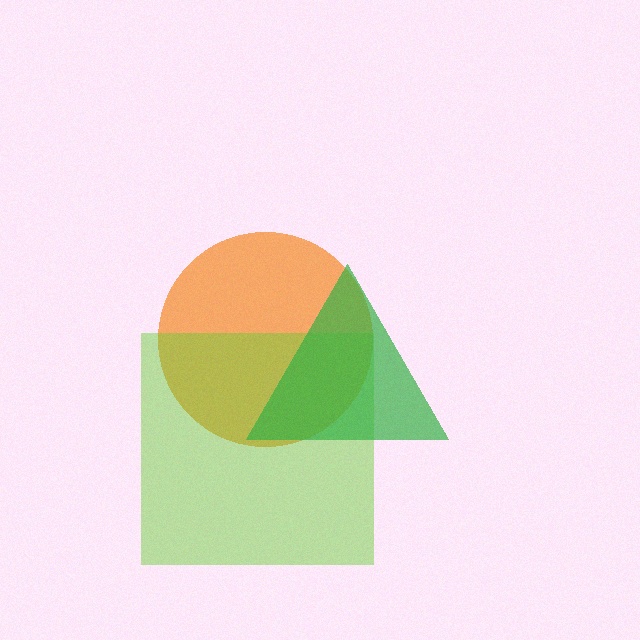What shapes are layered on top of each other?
The layered shapes are: an orange circle, a lime square, a green triangle.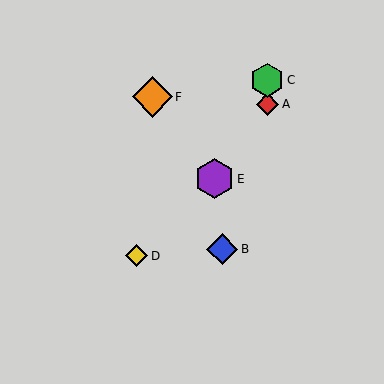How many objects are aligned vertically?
2 objects (A, C) are aligned vertically.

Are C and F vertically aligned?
No, C is at x≈267 and F is at x≈152.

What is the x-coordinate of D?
Object D is at x≈137.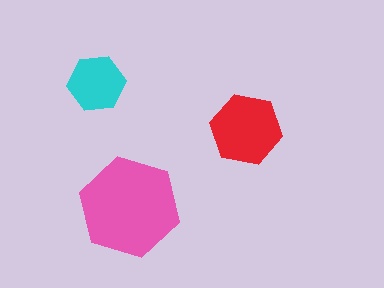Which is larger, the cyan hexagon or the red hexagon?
The red one.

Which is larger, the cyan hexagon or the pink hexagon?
The pink one.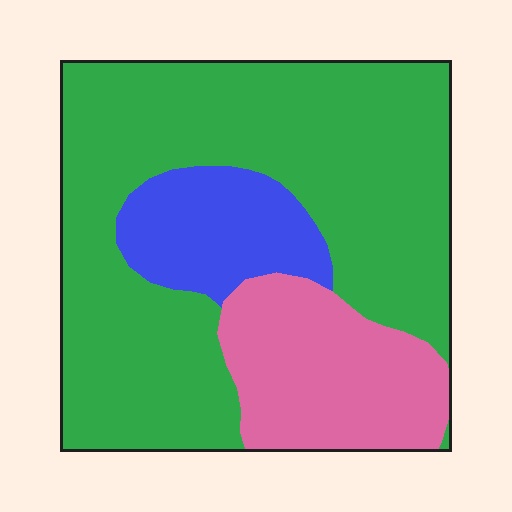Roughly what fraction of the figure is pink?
Pink covers around 20% of the figure.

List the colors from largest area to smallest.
From largest to smallest: green, pink, blue.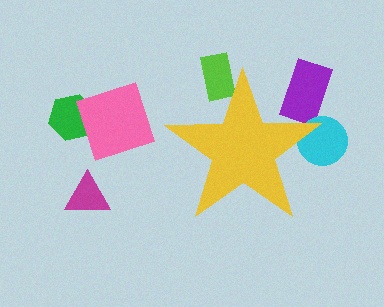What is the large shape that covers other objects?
A yellow star.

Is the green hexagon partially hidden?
No, the green hexagon is fully visible.